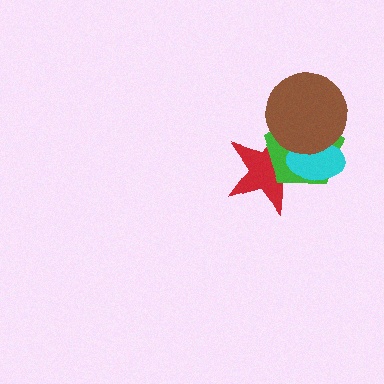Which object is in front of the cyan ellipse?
The brown circle is in front of the cyan ellipse.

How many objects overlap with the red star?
3 objects overlap with the red star.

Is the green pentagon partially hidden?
Yes, it is partially covered by another shape.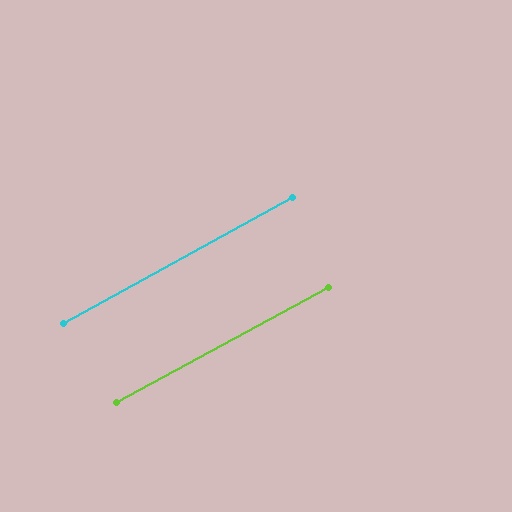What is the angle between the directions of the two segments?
Approximately 0 degrees.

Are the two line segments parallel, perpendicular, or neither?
Parallel — their directions differ by only 0.4°.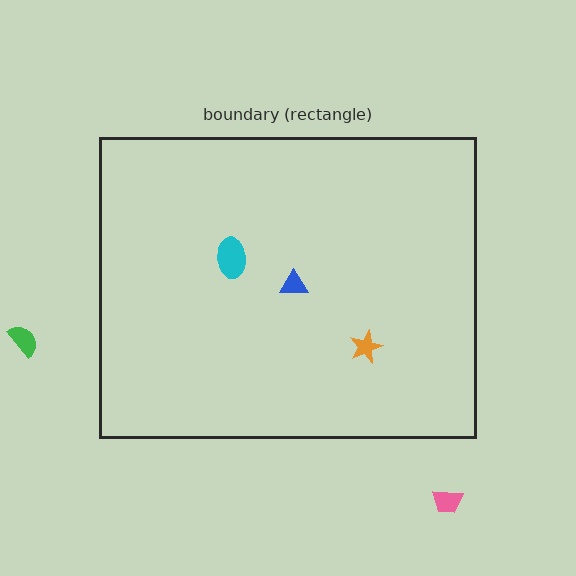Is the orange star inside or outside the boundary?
Inside.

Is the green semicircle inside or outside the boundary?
Outside.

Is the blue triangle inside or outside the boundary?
Inside.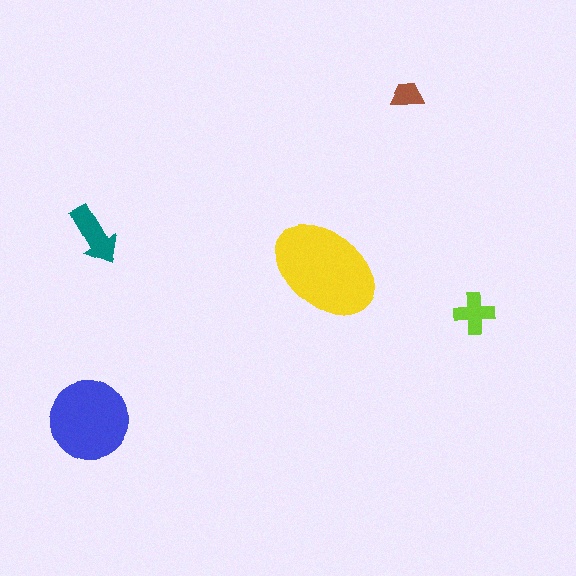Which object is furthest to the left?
The blue circle is leftmost.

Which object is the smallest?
The brown trapezoid.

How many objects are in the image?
There are 5 objects in the image.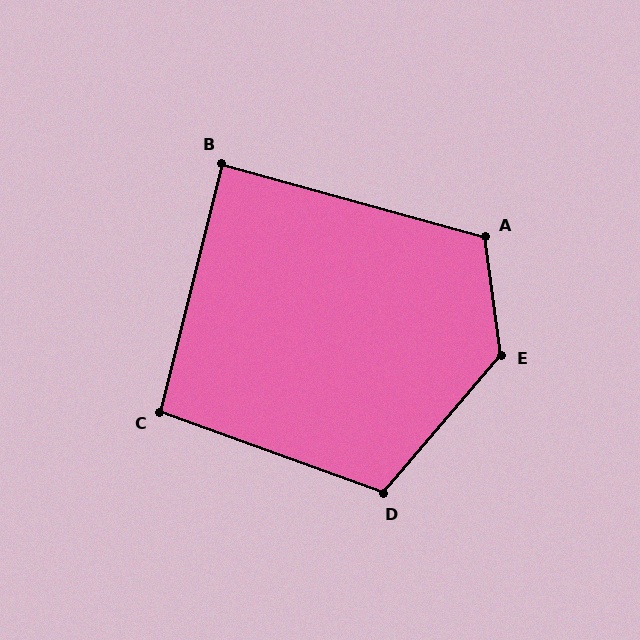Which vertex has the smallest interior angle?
B, at approximately 88 degrees.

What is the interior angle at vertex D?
Approximately 111 degrees (obtuse).